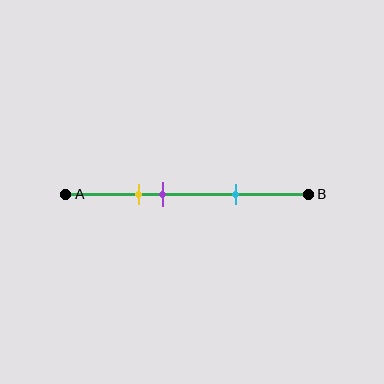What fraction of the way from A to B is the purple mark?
The purple mark is approximately 40% (0.4) of the way from A to B.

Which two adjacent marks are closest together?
The yellow and purple marks are the closest adjacent pair.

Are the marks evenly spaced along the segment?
No, the marks are not evenly spaced.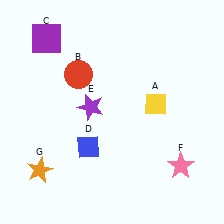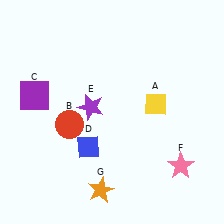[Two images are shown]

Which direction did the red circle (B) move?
The red circle (B) moved down.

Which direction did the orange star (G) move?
The orange star (G) moved right.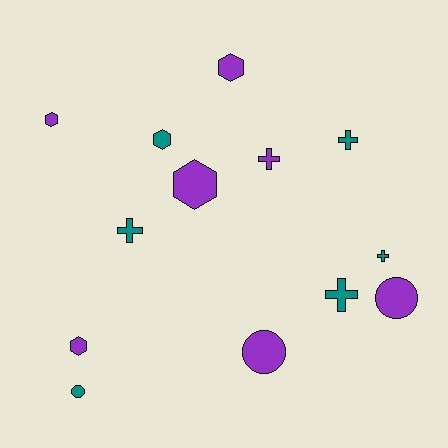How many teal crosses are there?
There are 4 teal crosses.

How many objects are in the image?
There are 13 objects.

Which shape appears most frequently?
Hexagon, with 5 objects.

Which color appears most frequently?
Purple, with 7 objects.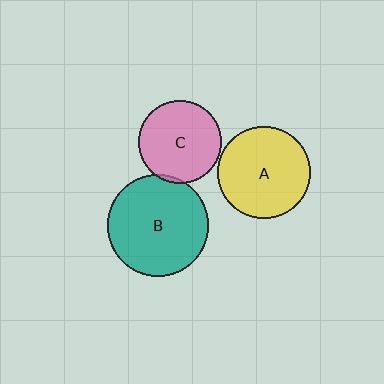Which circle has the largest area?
Circle B (teal).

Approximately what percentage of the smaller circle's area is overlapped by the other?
Approximately 5%.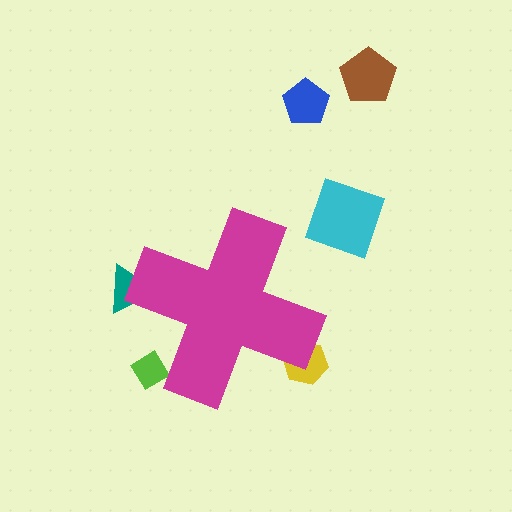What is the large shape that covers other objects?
A magenta cross.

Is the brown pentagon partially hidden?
No, the brown pentagon is fully visible.